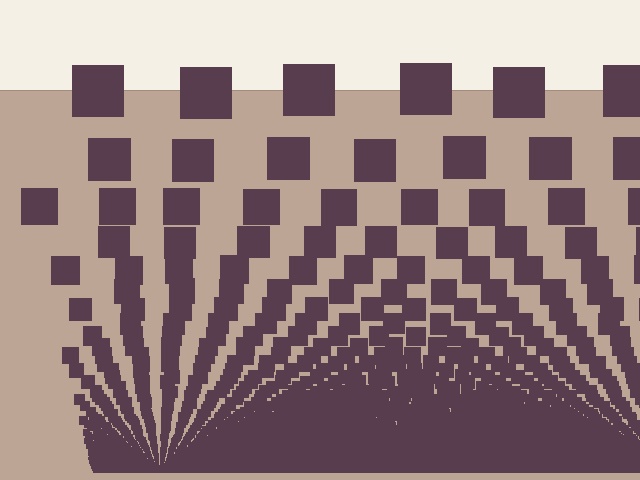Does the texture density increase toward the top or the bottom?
Density increases toward the bottom.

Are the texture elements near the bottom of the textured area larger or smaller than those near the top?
Smaller. The gradient is inverted — elements near the bottom are smaller and denser.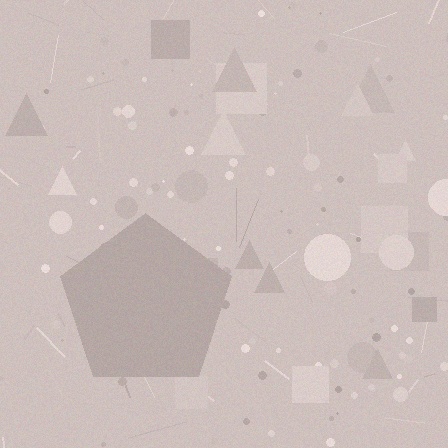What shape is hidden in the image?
A pentagon is hidden in the image.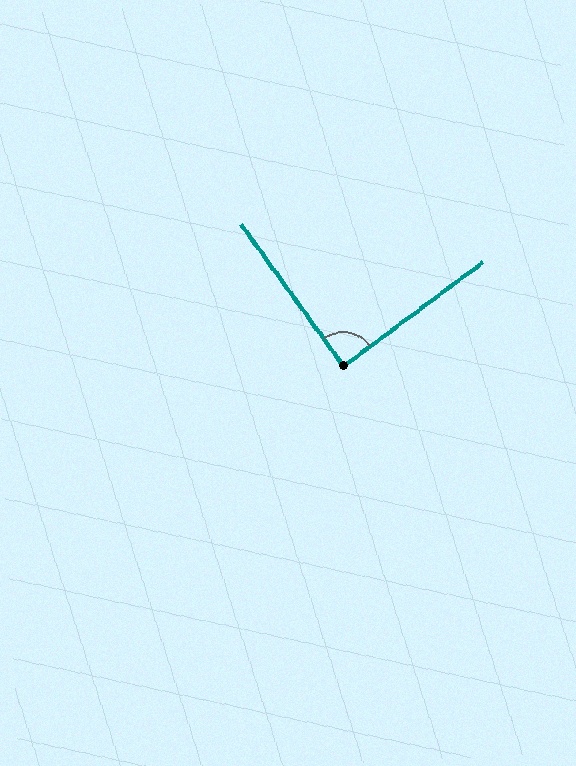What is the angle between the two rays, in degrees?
Approximately 89 degrees.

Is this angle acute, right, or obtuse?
It is approximately a right angle.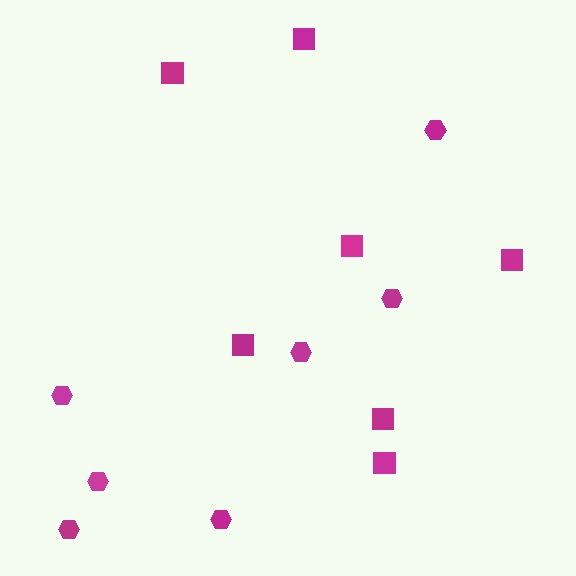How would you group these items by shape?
There are 2 groups: one group of hexagons (7) and one group of squares (7).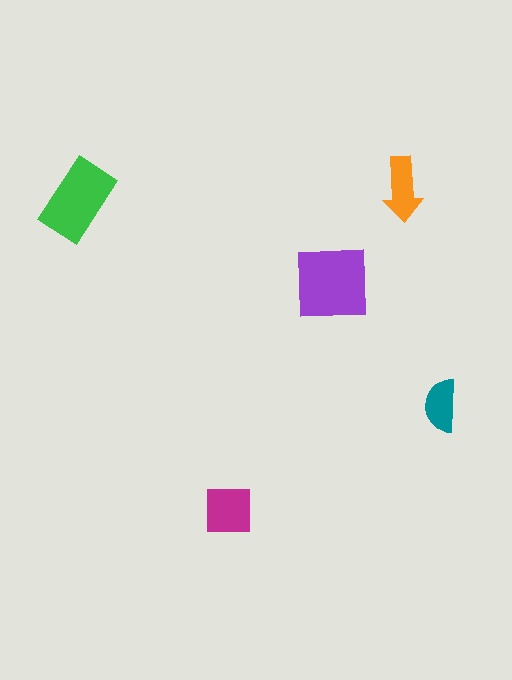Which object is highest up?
The orange arrow is topmost.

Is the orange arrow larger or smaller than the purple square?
Smaller.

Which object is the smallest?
The teal semicircle.